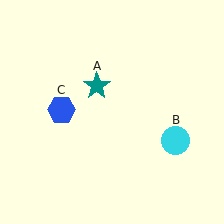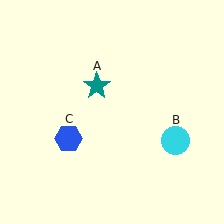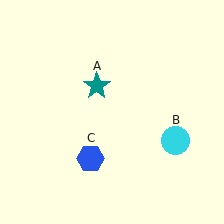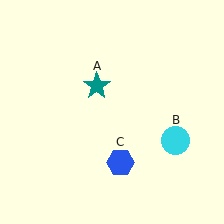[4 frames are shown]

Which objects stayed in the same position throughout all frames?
Teal star (object A) and cyan circle (object B) remained stationary.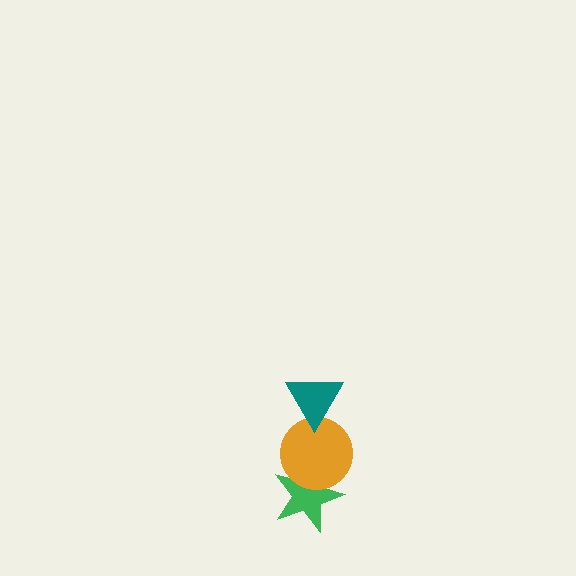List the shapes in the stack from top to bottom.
From top to bottom: the teal triangle, the orange circle, the green star.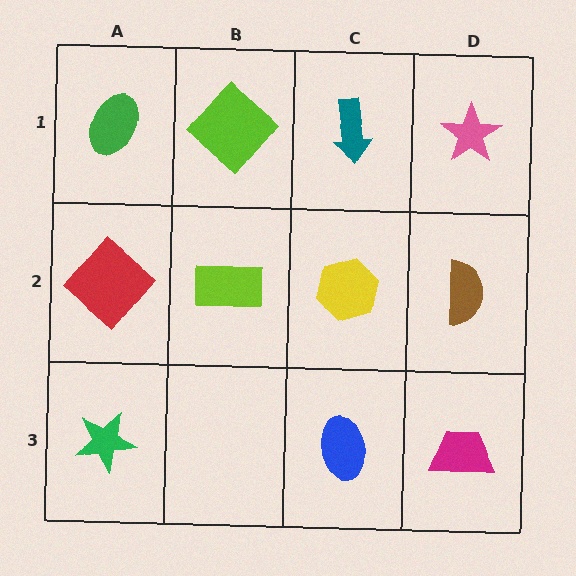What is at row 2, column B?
A lime rectangle.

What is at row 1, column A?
A green ellipse.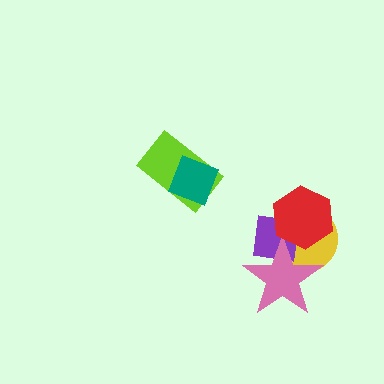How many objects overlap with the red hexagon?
3 objects overlap with the red hexagon.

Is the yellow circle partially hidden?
Yes, it is partially covered by another shape.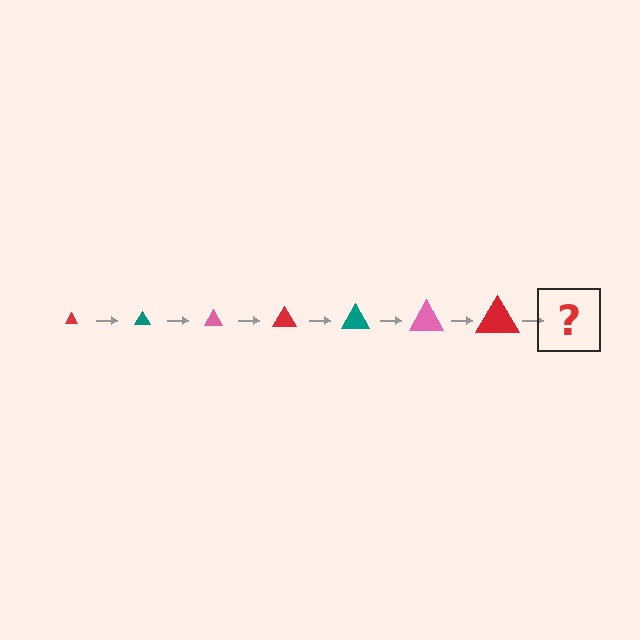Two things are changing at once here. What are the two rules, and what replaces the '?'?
The two rules are that the triangle grows larger each step and the color cycles through red, teal, and pink. The '?' should be a teal triangle, larger than the previous one.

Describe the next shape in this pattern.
It should be a teal triangle, larger than the previous one.